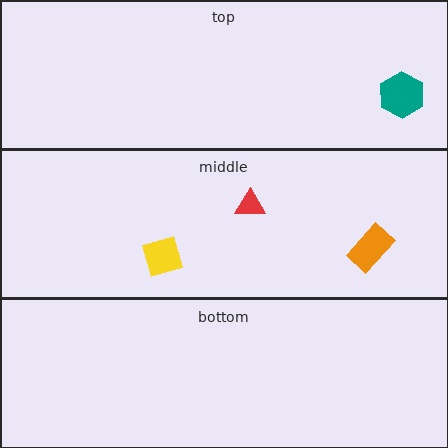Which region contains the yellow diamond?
The middle region.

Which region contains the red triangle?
The middle region.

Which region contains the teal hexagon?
The top region.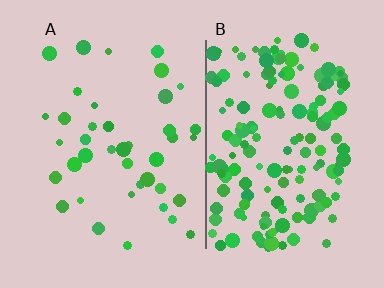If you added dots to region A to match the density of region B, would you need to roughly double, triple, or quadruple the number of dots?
Approximately quadruple.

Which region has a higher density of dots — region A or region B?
B (the right).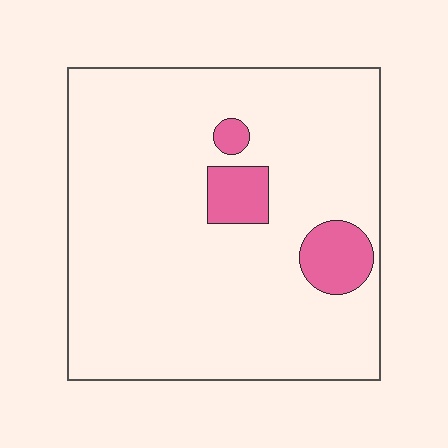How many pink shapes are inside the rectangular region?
3.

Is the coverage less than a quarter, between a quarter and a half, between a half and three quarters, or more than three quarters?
Less than a quarter.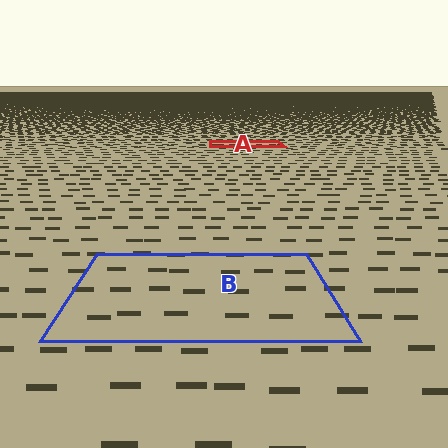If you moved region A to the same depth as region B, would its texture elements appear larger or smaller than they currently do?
They would appear larger. At a closer depth, the same texture elements are projected at a bigger on-screen size.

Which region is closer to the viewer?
Region B is closer. The texture elements there are larger and more spread out.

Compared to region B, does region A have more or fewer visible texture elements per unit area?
Region A has more texture elements per unit area — they are packed more densely because it is farther away.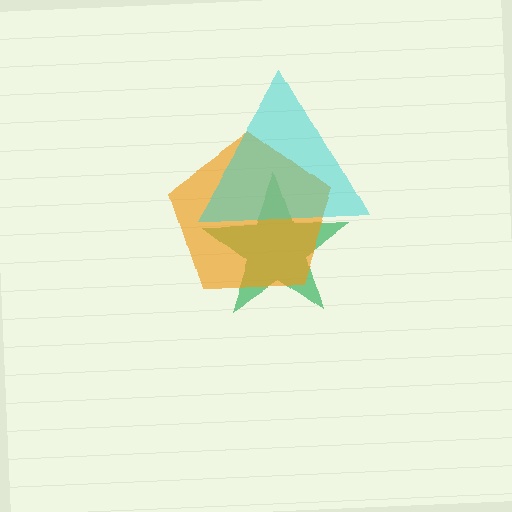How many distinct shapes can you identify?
There are 3 distinct shapes: a green star, an orange pentagon, a cyan triangle.